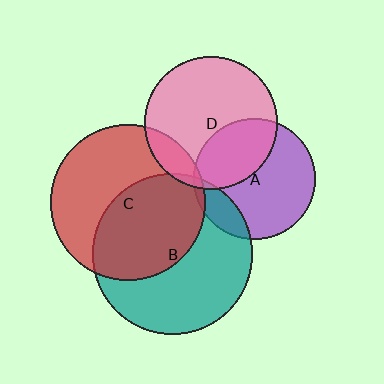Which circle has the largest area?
Circle B (teal).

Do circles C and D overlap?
Yes.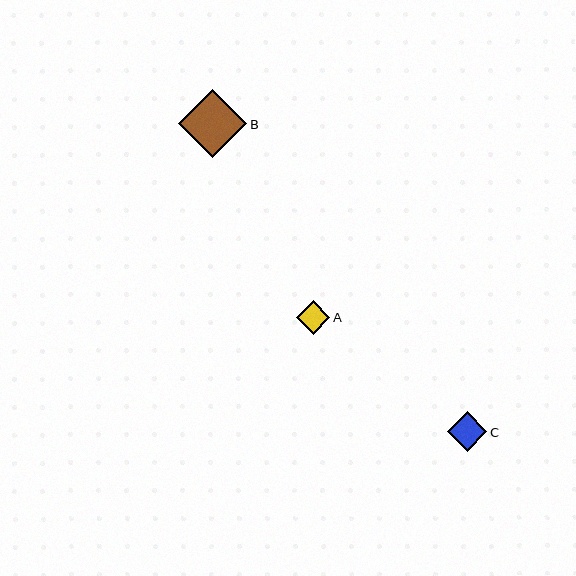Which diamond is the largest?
Diamond B is the largest with a size of approximately 68 pixels.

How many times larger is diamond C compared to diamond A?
Diamond C is approximately 1.2 times the size of diamond A.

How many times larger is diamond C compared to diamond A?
Diamond C is approximately 1.2 times the size of diamond A.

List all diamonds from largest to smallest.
From largest to smallest: B, C, A.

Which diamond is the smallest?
Diamond A is the smallest with a size of approximately 34 pixels.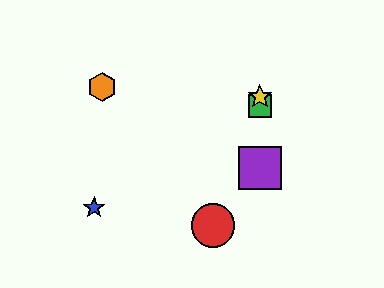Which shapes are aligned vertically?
The green square, the yellow star, the purple square are aligned vertically.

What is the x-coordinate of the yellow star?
The yellow star is at x≈260.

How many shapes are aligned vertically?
3 shapes (the green square, the yellow star, the purple square) are aligned vertically.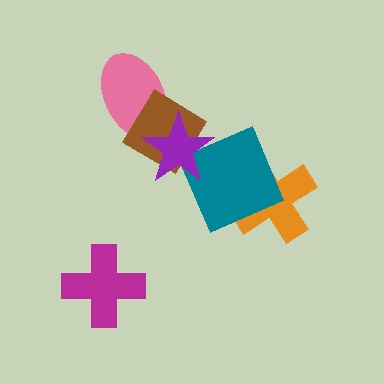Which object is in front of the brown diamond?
The purple star is in front of the brown diamond.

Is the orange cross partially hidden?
Yes, it is partially covered by another shape.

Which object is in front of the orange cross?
The teal square is in front of the orange cross.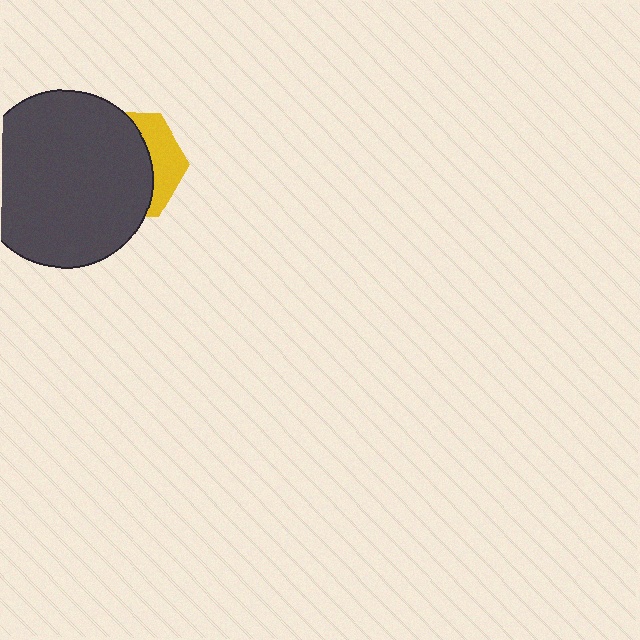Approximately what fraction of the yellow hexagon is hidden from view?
Roughly 69% of the yellow hexagon is hidden behind the dark gray circle.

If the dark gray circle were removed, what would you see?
You would see the complete yellow hexagon.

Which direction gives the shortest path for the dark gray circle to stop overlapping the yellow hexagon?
Moving left gives the shortest separation.